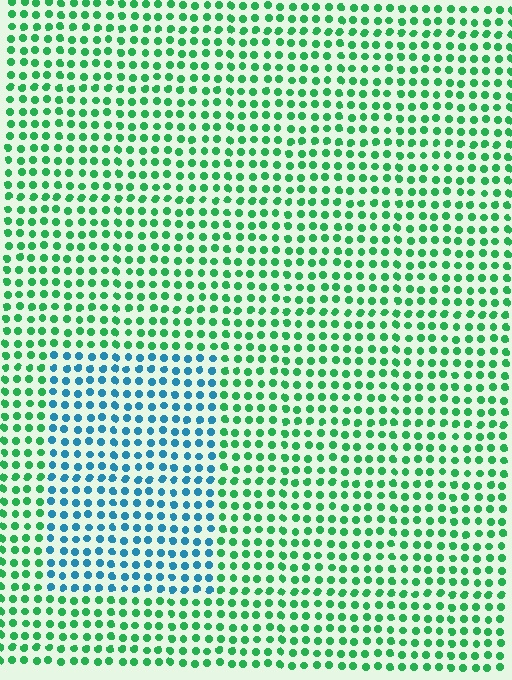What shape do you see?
I see a rectangle.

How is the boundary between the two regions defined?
The boundary is defined purely by a slight shift in hue (about 58 degrees). Spacing, size, and orientation are identical on both sides.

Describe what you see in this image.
The image is filled with small green elements in a uniform arrangement. A rectangle-shaped region is visible where the elements are tinted to a slightly different hue, forming a subtle color boundary.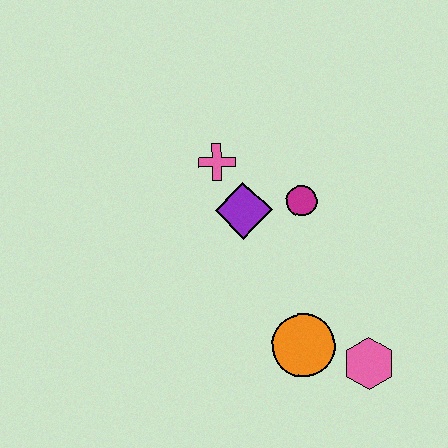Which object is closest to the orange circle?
The pink hexagon is closest to the orange circle.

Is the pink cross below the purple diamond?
No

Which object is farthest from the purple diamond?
The pink hexagon is farthest from the purple diamond.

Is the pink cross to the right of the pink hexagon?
No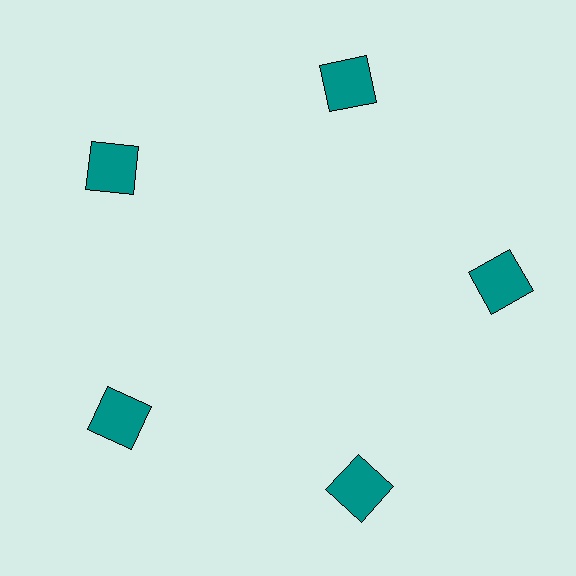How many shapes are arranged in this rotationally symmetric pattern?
There are 5 shapes, arranged in 5 groups of 1.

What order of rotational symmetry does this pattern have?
This pattern has 5-fold rotational symmetry.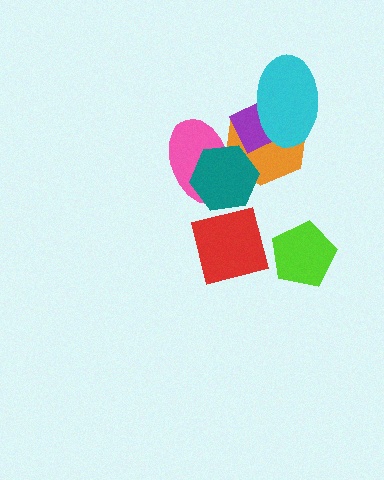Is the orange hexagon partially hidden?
Yes, it is partially covered by another shape.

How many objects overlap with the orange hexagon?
4 objects overlap with the orange hexagon.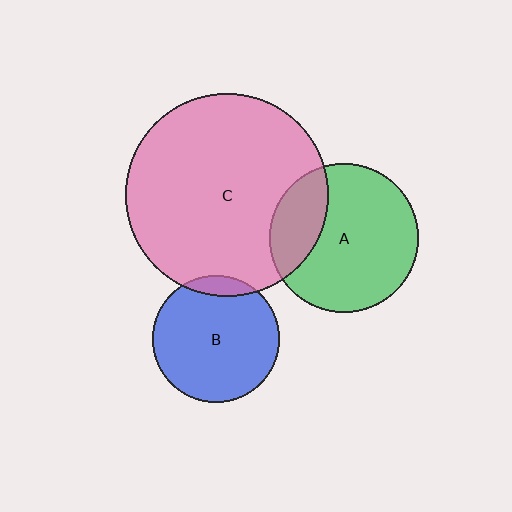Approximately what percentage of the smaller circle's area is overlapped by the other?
Approximately 10%.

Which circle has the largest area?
Circle C (pink).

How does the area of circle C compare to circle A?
Approximately 1.9 times.